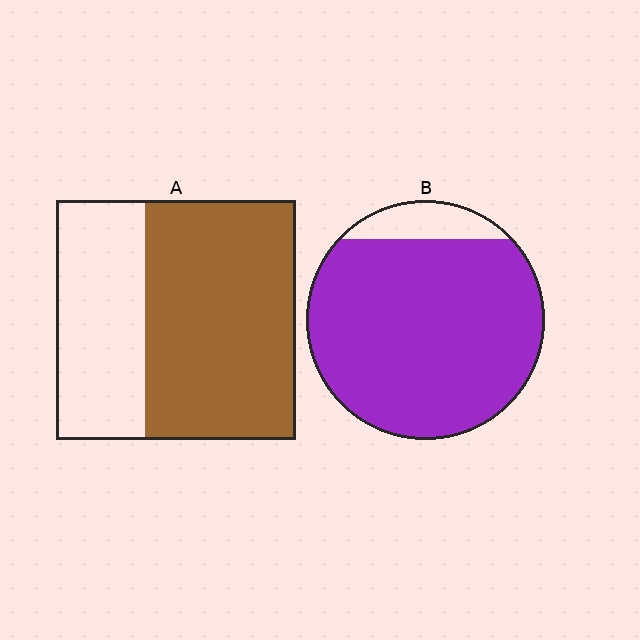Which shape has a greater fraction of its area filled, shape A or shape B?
Shape B.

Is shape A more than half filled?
Yes.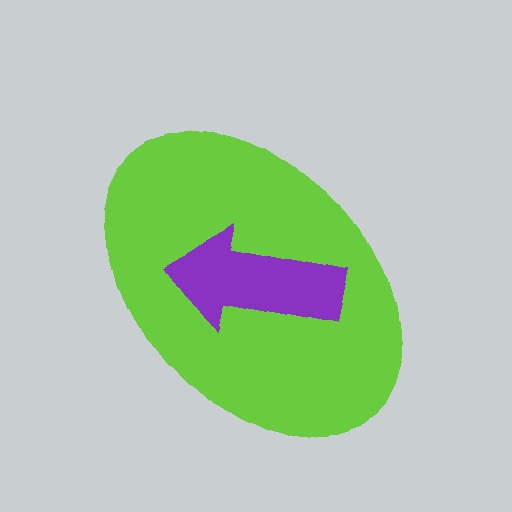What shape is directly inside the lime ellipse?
The purple arrow.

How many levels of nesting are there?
2.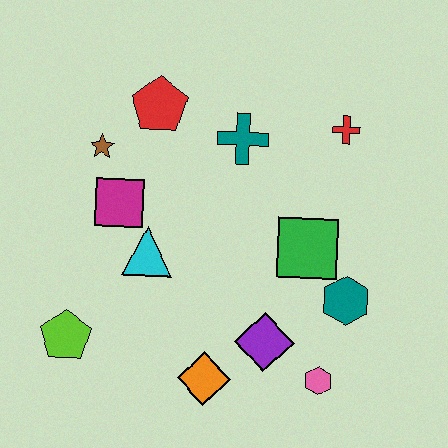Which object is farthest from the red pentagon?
The pink hexagon is farthest from the red pentagon.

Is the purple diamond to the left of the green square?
Yes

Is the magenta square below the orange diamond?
No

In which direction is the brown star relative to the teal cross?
The brown star is to the left of the teal cross.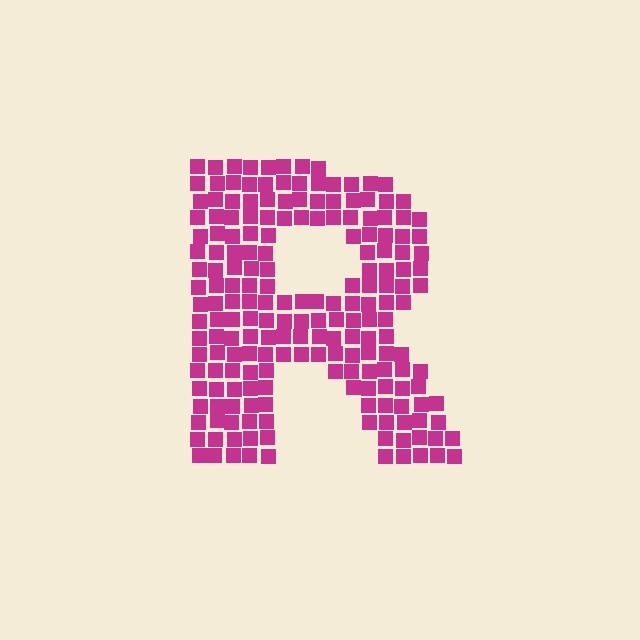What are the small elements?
The small elements are squares.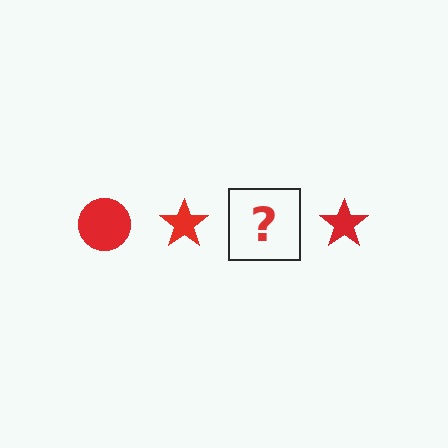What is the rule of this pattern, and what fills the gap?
The rule is that the pattern cycles through circle, star shapes in red. The gap should be filled with a red circle.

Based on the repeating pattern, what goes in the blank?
The blank should be a red circle.